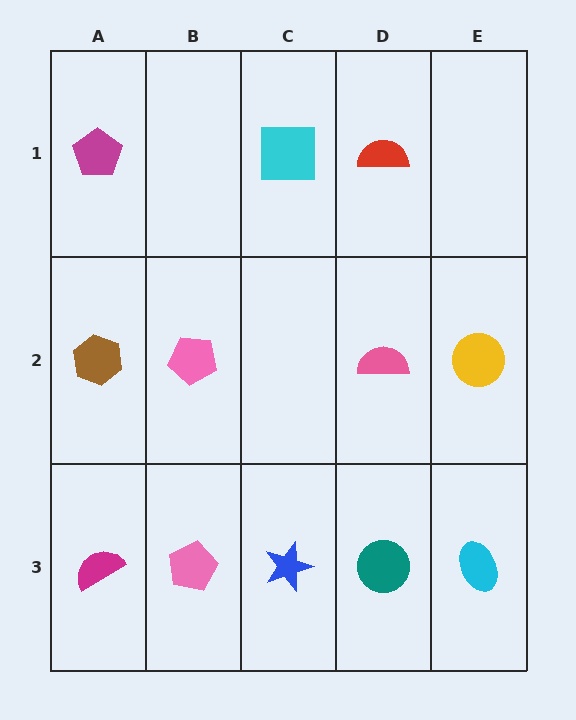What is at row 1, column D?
A red semicircle.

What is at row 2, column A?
A brown hexagon.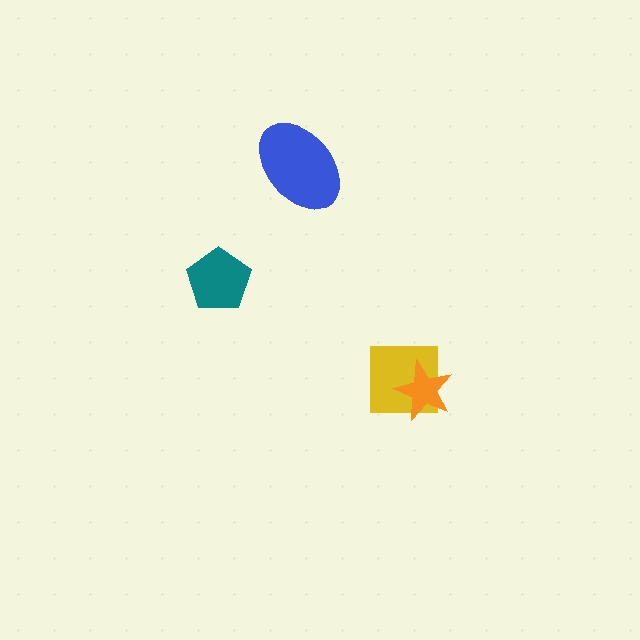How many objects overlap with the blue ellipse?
0 objects overlap with the blue ellipse.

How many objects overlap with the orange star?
1 object overlaps with the orange star.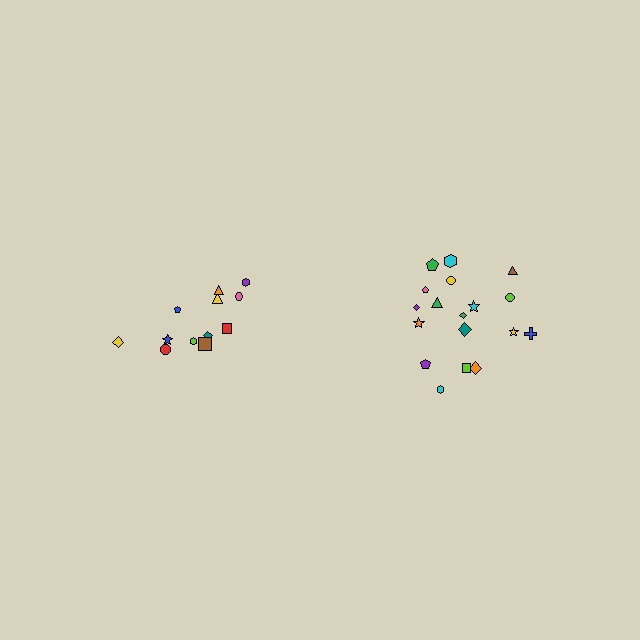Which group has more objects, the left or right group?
The right group.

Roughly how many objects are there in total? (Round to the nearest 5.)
Roughly 30 objects in total.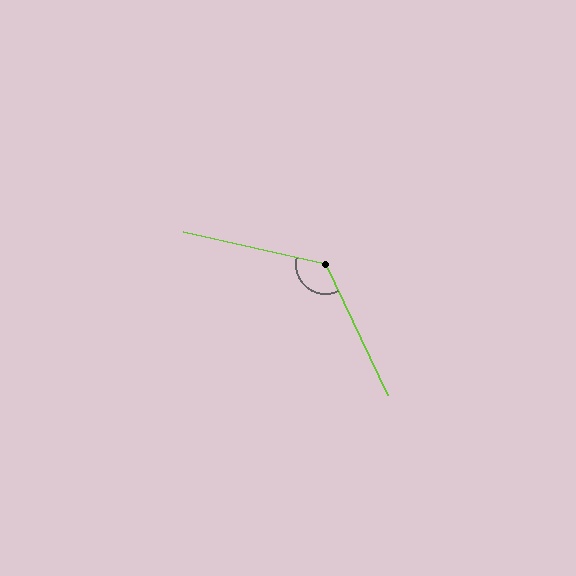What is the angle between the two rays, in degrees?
Approximately 128 degrees.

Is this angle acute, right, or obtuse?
It is obtuse.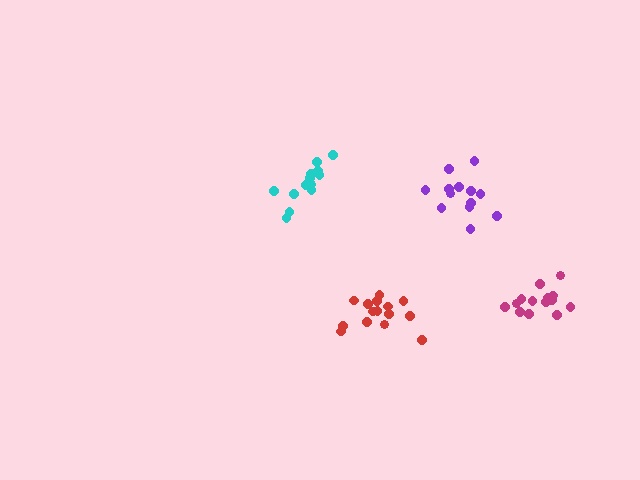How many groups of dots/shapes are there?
There are 4 groups.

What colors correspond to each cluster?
The clusters are colored: cyan, purple, magenta, red.